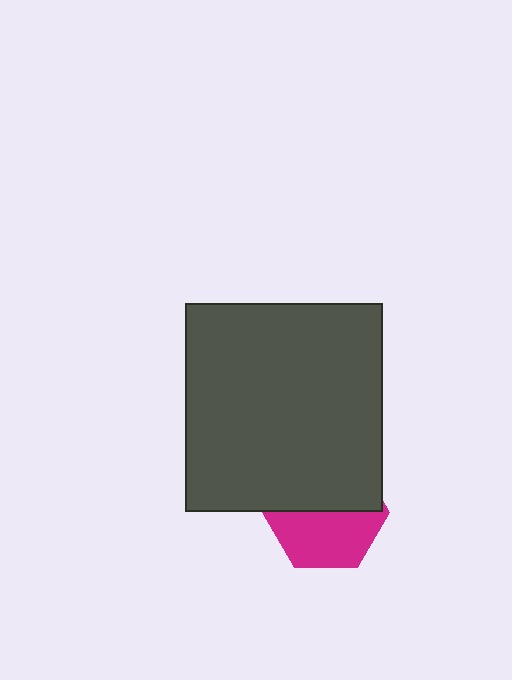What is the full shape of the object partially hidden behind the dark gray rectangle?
The partially hidden object is a magenta hexagon.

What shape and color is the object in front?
The object in front is a dark gray rectangle.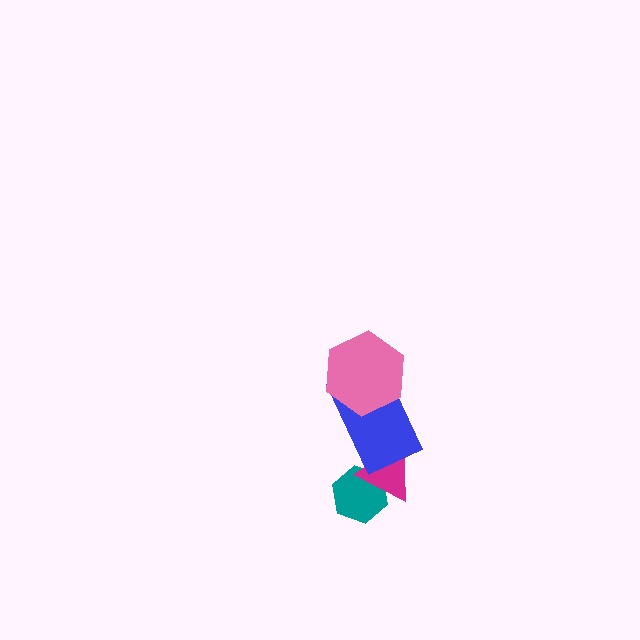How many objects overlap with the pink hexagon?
1 object overlaps with the pink hexagon.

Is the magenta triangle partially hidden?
Yes, it is partially covered by another shape.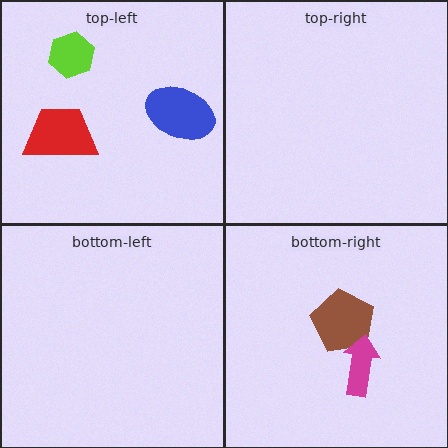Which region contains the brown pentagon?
The bottom-right region.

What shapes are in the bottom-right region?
The brown pentagon, the magenta arrow.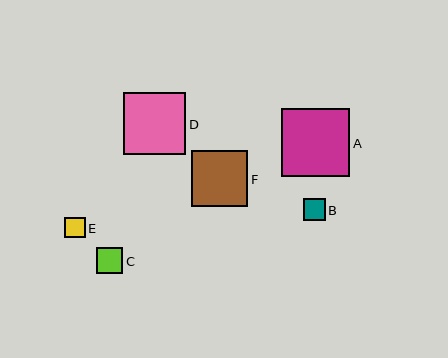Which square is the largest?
Square A is the largest with a size of approximately 68 pixels.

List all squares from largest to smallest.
From largest to smallest: A, D, F, C, B, E.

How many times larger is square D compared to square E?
Square D is approximately 3.0 times the size of square E.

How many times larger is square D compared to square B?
Square D is approximately 2.8 times the size of square B.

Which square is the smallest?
Square E is the smallest with a size of approximately 21 pixels.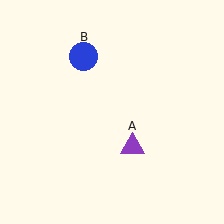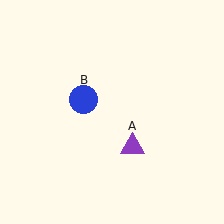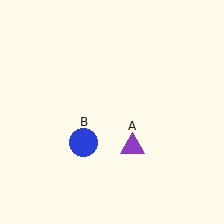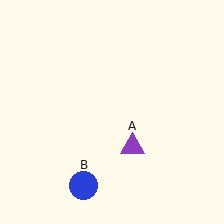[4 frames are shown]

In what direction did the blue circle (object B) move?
The blue circle (object B) moved down.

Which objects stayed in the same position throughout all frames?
Purple triangle (object A) remained stationary.